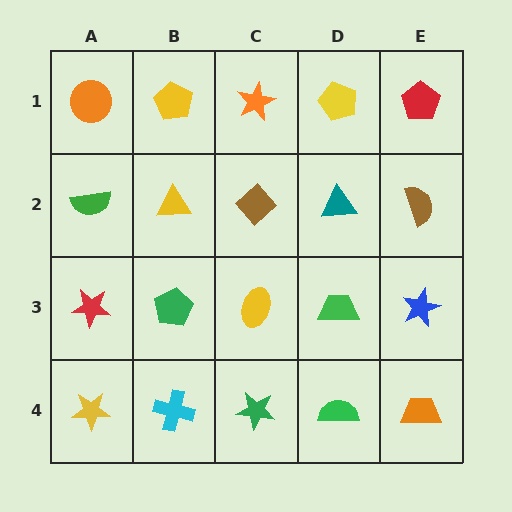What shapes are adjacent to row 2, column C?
An orange star (row 1, column C), a yellow ellipse (row 3, column C), a yellow triangle (row 2, column B), a teal triangle (row 2, column D).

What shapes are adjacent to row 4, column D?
A green trapezoid (row 3, column D), a green star (row 4, column C), an orange trapezoid (row 4, column E).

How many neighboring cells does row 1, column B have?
3.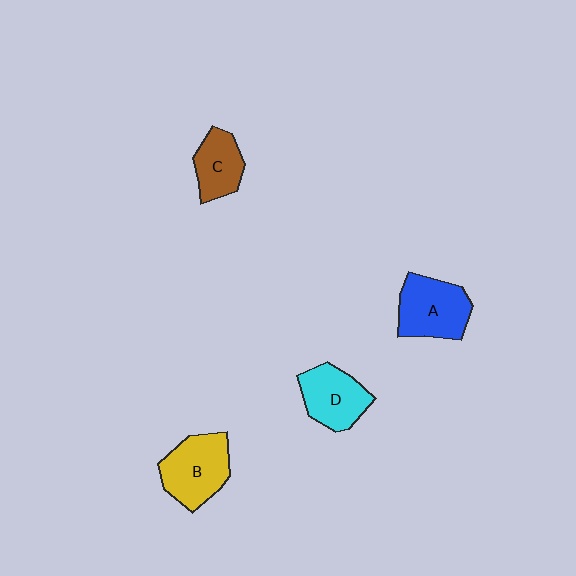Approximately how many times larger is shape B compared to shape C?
Approximately 1.4 times.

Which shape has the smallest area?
Shape C (brown).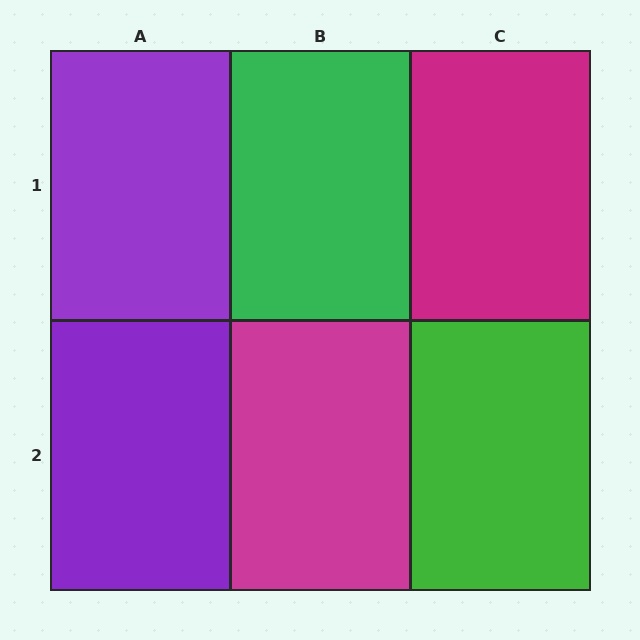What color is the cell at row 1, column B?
Green.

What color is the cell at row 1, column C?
Magenta.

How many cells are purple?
2 cells are purple.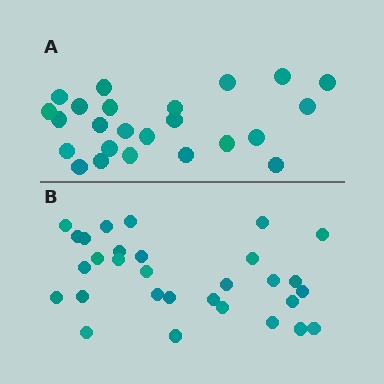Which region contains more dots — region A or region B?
Region B (the bottom region) has more dots.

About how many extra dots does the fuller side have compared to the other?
Region B has about 6 more dots than region A.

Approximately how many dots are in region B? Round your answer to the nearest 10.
About 30 dots.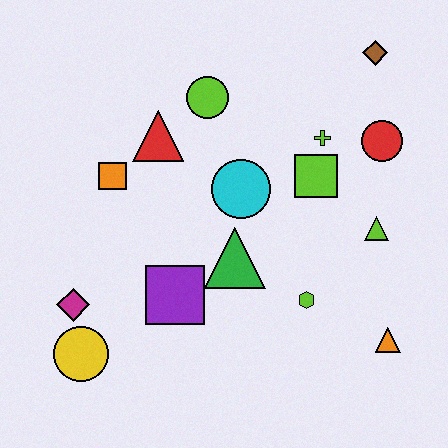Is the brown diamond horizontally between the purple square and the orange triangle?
Yes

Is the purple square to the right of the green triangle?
No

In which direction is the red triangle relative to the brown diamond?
The red triangle is to the left of the brown diamond.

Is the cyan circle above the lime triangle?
Yes